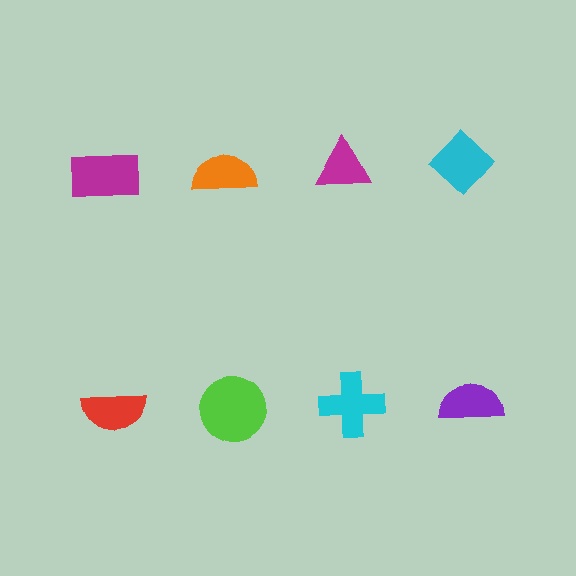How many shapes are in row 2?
4 shapes.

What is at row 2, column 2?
A lime circle.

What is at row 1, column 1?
A magenta rectangle.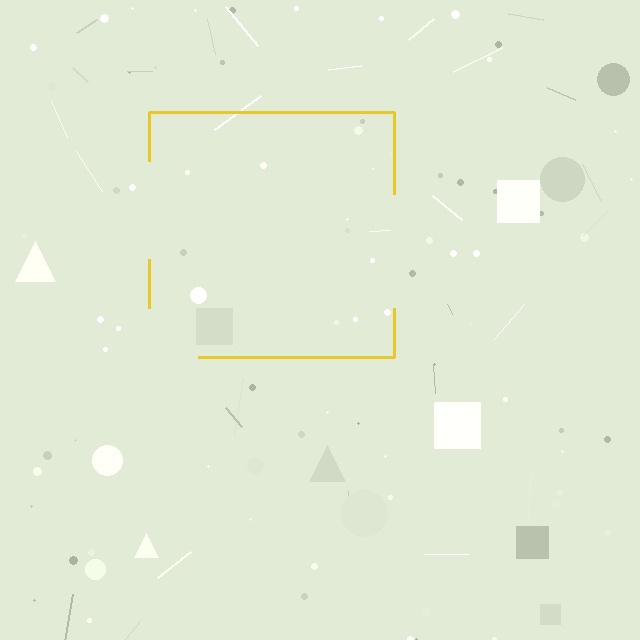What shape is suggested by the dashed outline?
The dashed outline suggests a square.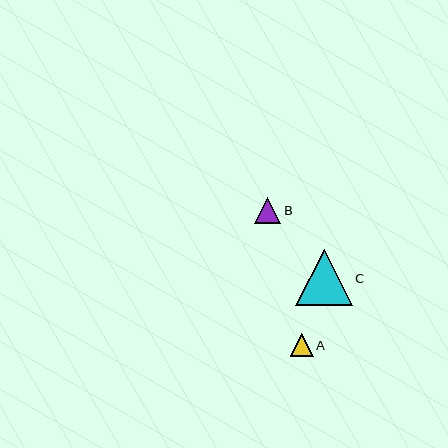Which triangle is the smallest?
Triangle A is the smallest with a size of approximately 23 pixels.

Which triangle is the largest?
Triangle C is the largest with a size of approximately 56 pixels.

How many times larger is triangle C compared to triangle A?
Triangle C is approximately 2.5 times the size of triangle A.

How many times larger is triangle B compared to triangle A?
Triangle B is approximately 1.2 times the size of triangle A.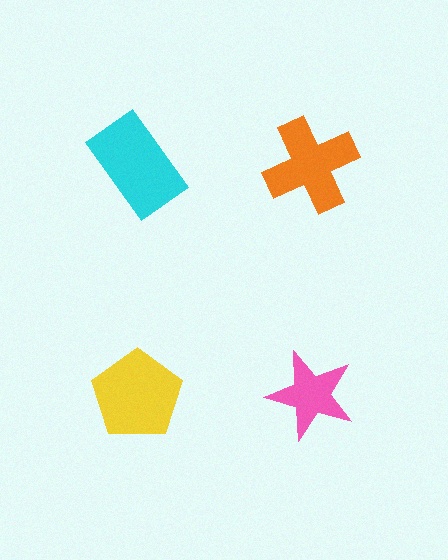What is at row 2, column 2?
A pink star.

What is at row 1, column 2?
An orange cross.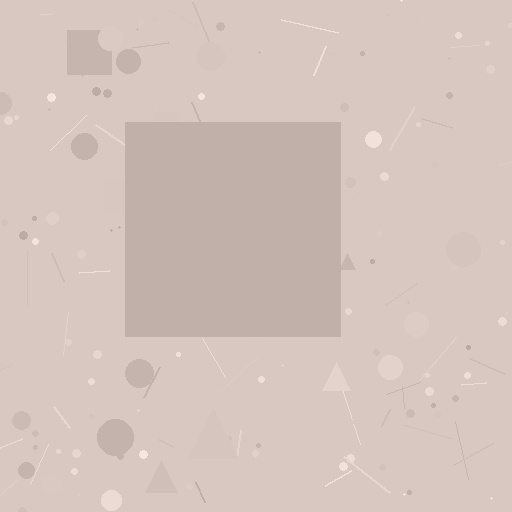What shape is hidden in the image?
A square is hidden in the image.